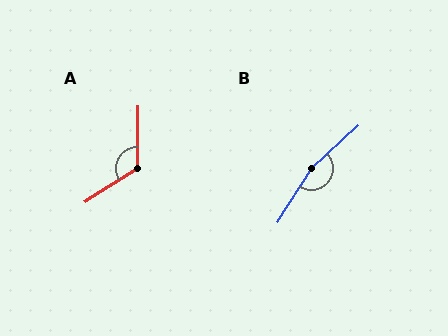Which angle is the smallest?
A, at approximately 123 degrees.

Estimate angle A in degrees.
Approximately 123 degrees.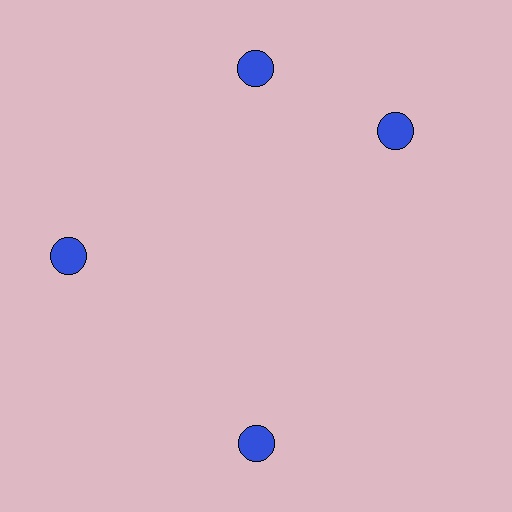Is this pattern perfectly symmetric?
No. The 4 blue circles are arranged in a ring, but one element near the 3 o'clock position is rotated out of alignment along the ring, breaking the 4-fold rotational symmetry.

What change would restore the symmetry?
The symmetry would be restored by rotating it back into even spacing with its neighbors so that all 4 circles sit at equal angles and equal distance from the center.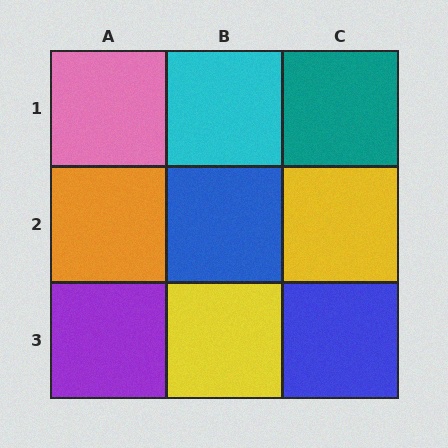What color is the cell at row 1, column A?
Pink.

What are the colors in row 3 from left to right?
Purple, yellow, blue.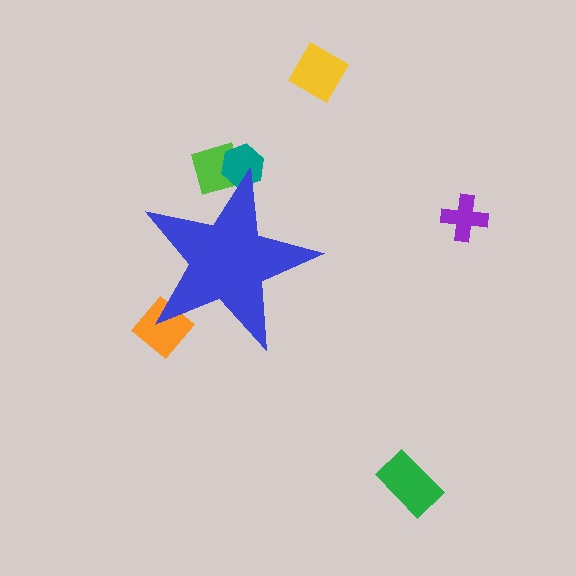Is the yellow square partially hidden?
No, the yellow square is fully visible.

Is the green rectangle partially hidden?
No, the green rectangle is fully visible.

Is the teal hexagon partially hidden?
Yes, the teal hexagon is partially hidden behind the blue star.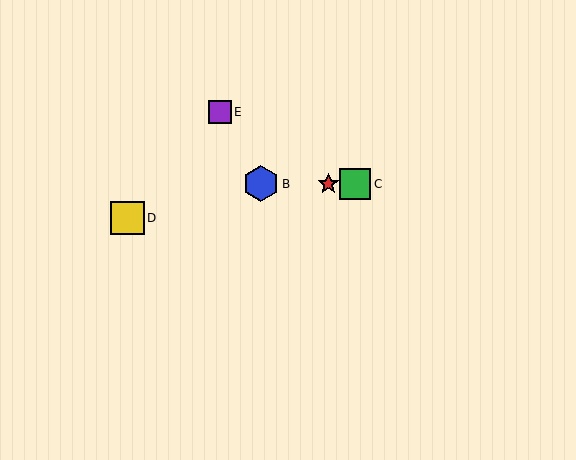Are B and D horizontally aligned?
No, B is at y≈184 and D is at y≈218.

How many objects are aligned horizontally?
3 objects (A, B, C) are aligned horizontally.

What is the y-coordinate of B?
Object B is at y≈184.